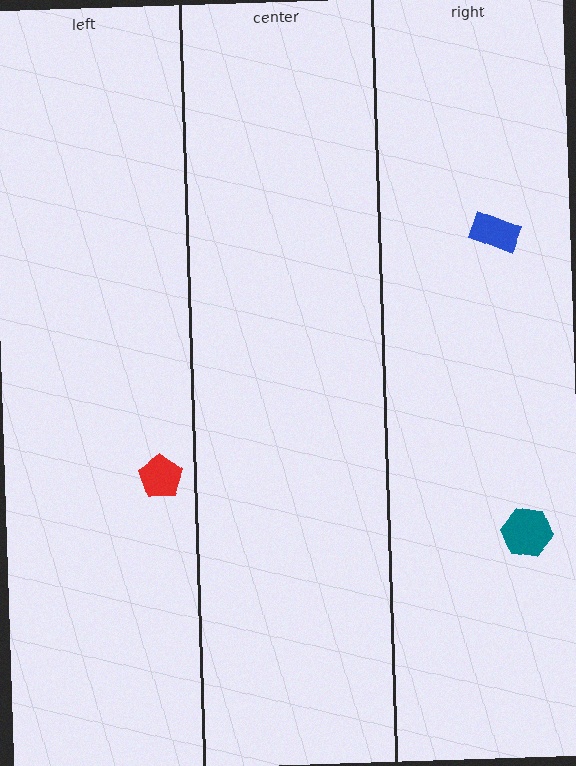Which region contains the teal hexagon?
The right region.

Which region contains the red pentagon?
The left region.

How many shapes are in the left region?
1.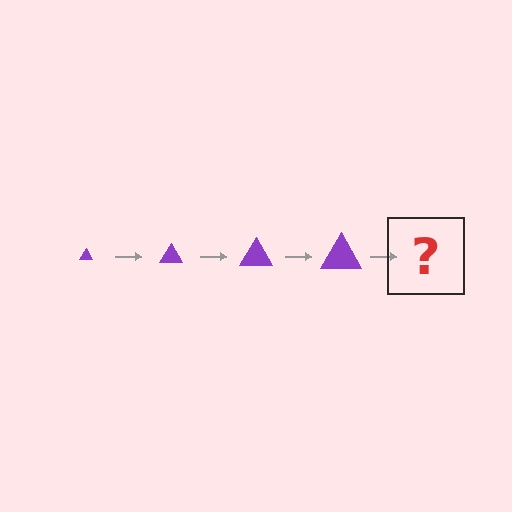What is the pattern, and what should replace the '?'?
The pattern is that the triangle gets progressively larger each step. The '?' should be a purple triangle, larger than the previous one.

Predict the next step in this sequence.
The next step is a purple triangle, larger than the previous one.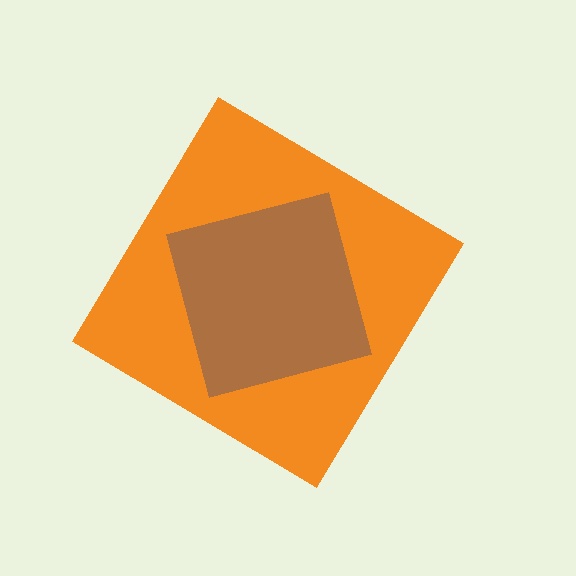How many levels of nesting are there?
2.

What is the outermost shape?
The orange diamond.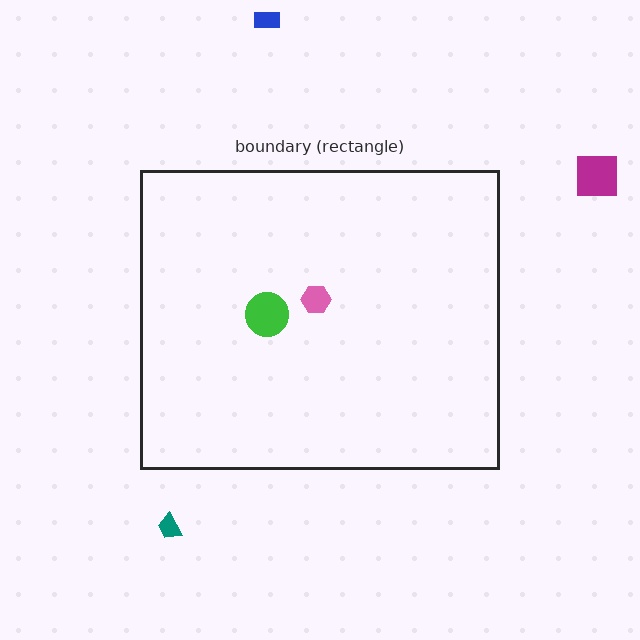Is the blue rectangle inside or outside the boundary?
Outside.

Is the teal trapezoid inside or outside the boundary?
Outside.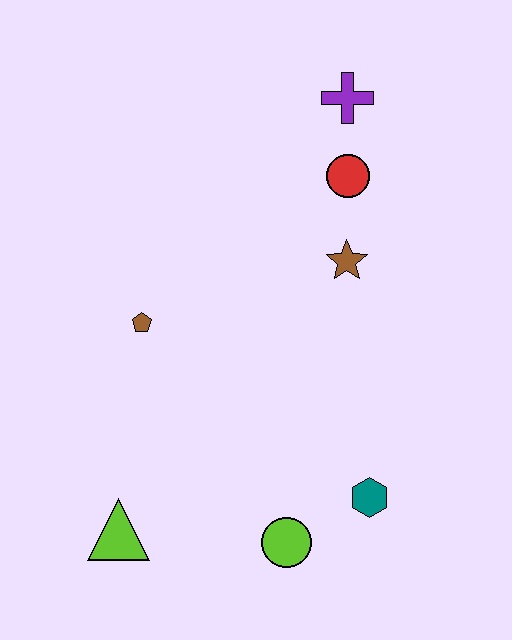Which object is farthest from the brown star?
The lime triangle is farthest from the brown star.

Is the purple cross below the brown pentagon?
No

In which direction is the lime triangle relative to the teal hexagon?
The lime triangle is to the left of the teal hexagon.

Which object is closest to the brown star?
The red circle is closest to the brown star.